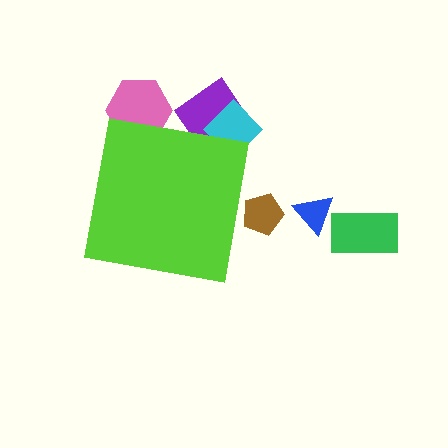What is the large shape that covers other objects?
A lime square.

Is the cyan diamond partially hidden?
Yes, the cyan diamond is partially hidden behind the lime square.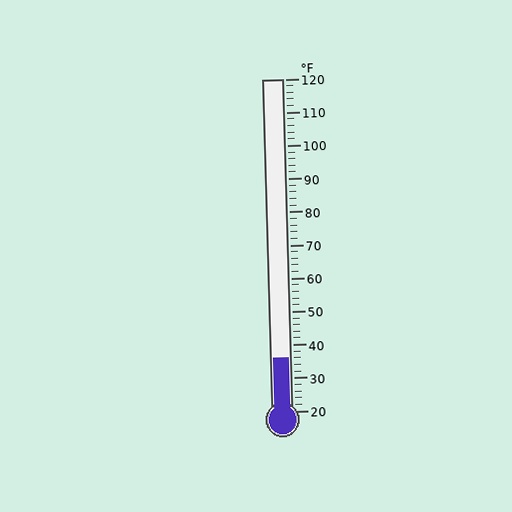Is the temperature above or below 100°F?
The temperature is below 100°F.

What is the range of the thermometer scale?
The thermometer scale ranges from 20°F to 120°F.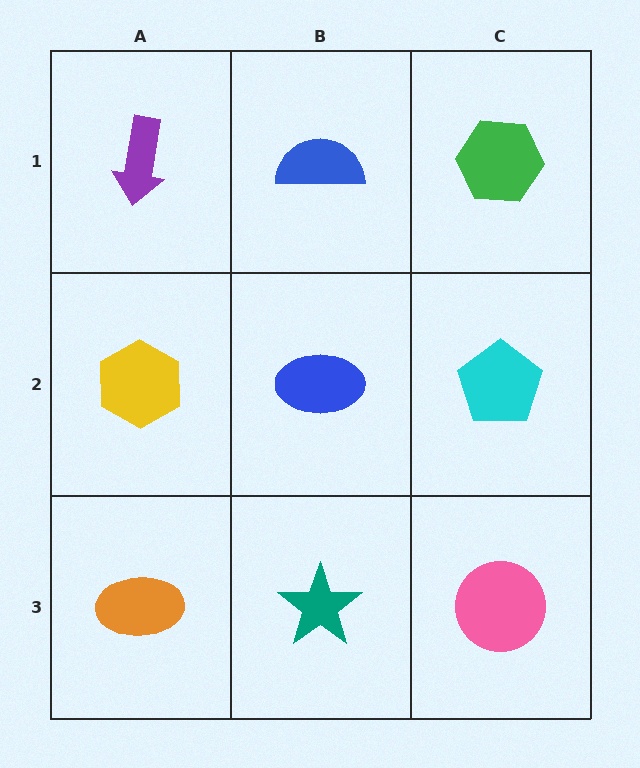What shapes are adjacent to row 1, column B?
A blue ellipse (row 2, column B), a purple arrow (row 1, column A), a green hexagon (row 1, column C).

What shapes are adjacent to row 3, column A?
A yellow hexagon (row 2, column A), a teal star (row 3, column B).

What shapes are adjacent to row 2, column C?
A green hexagon (row 1, column C), a pink circle (row 3, column C), a blue ellipse (row 2, column B).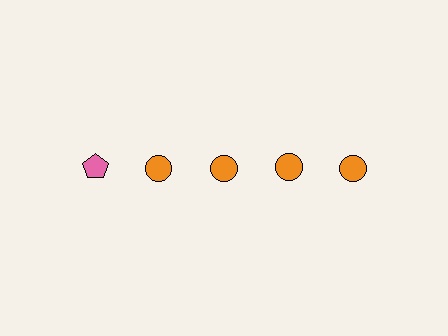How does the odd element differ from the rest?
It differs in both color (pink instead of orange) and shape (pentagon instead of circle).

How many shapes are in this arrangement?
There are 5 shapes arranged in a grid pattern.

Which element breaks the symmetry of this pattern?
The pink pentagon in the top row, leftmost column breaks the symmetry. All other shapes are orange circles.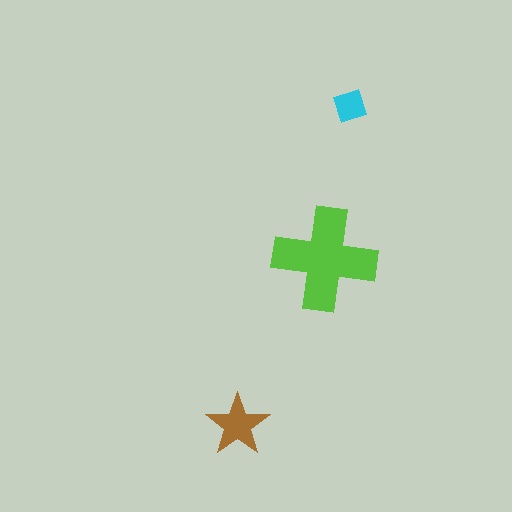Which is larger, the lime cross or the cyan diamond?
The lime cross.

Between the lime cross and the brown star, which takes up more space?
The lime cross.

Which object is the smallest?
The cyan diamond.